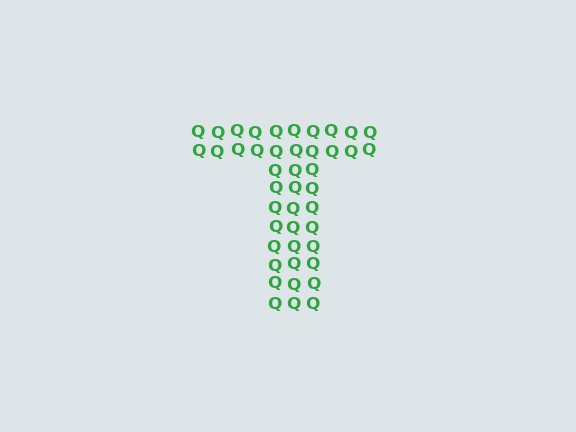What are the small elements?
The small elements are letter Q's.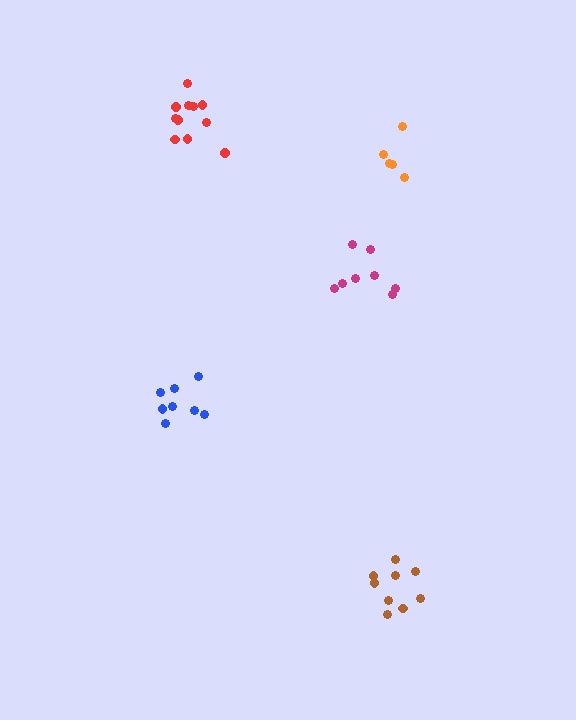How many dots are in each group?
Group 1: 11 dots, Group 2: 9 dots, Group 3: 5 dots, Group 4: 8 dots, Group 5: 8 dots (41 total).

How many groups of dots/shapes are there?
There are 5 groups.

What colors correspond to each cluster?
The clusters are colored: red, brown, orange, magenta, blue.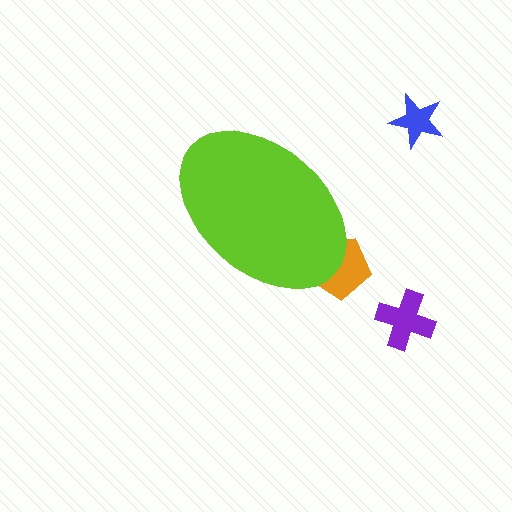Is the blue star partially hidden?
No, the blue star is fully visible.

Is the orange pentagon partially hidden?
Yes, the orange pentagon is partially hidden behind the lime ellipse.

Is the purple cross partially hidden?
No, the purple cross is fully visible.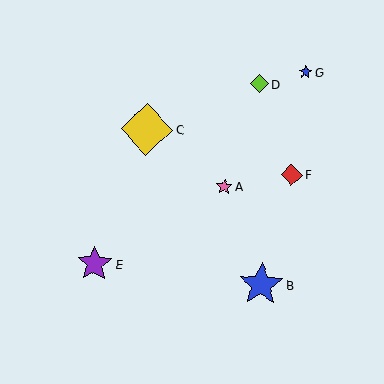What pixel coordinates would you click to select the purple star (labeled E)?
Click at (95, 264) to select the purple star E.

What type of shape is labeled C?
Shape C is a yellow diamond.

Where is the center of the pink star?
The center of the pink star is at (224, 187).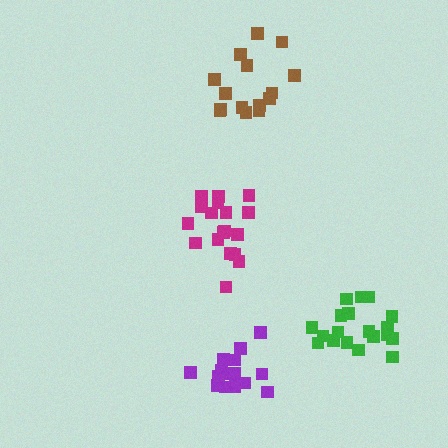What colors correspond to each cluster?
The clusters are colored: magenta, purple, green, brown.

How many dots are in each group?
Group 1: 18 dots, Group 2: 15 dots, Group 3: 19 dots, Group 4: 15 dots (67 total).